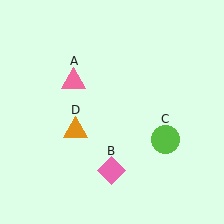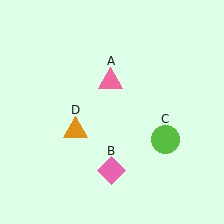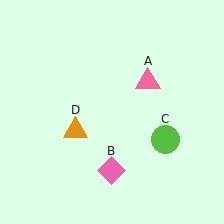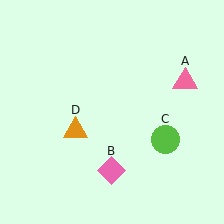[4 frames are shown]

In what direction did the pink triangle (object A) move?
The pink triangle (object A) moved right.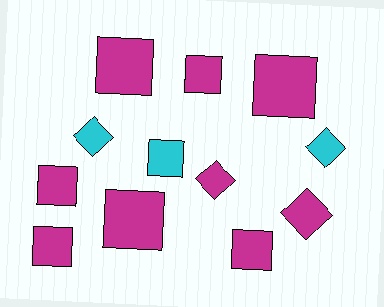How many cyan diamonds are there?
There are 2 cyan diamonds.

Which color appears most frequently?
Magenta, with 9 objects.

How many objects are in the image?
There are 12 objects.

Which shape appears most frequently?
Square, with 8 objects.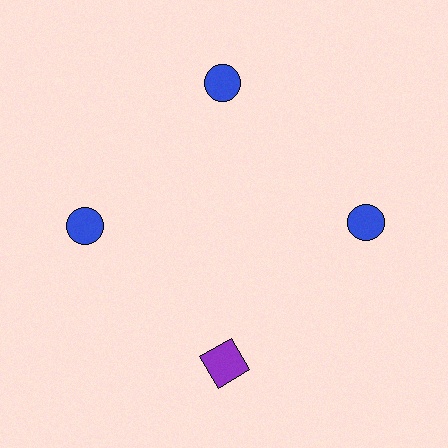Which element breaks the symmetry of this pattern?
The purple square at roughly the 6 o'clock position breaks the symmetry. All other shapes are blue circles.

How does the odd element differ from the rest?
It differs in both color (purple instead of blue) and shape (square instead of circle).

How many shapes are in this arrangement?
There are 4 shapes arranged in a ring pattern.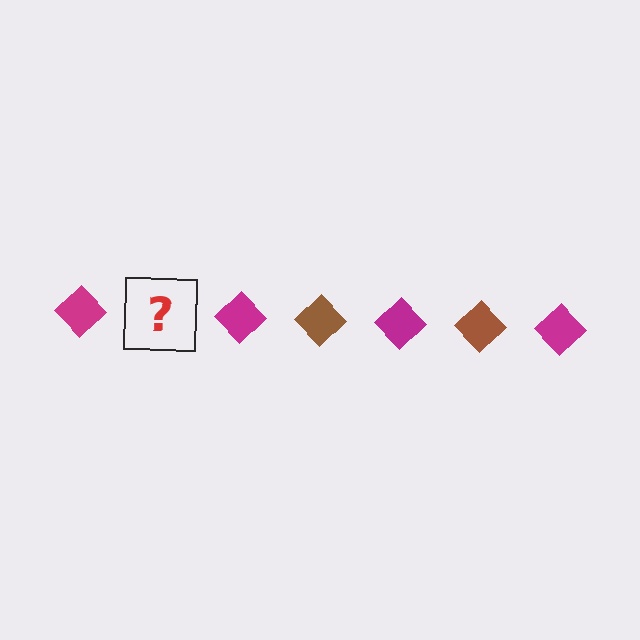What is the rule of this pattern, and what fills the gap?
The rule is that the pattern cycles through magenta, brown diamonds. The gap should be filled with a brown diamond.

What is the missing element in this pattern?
The missing element is a brown diamond.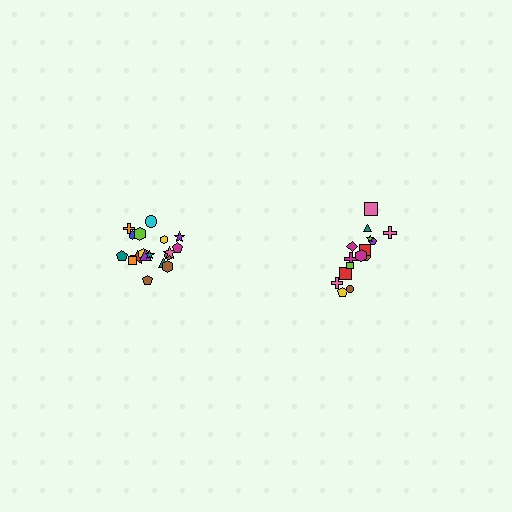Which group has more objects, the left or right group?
The left group.